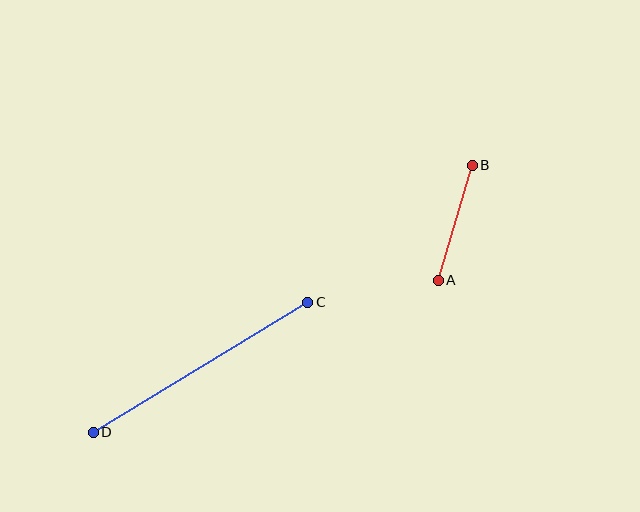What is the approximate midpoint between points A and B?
The midpoint is at approximately (455, 223) pixels.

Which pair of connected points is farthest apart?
Points C and D are farthest apart.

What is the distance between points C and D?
The distance is approximately 251 pixels.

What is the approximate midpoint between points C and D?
The midpoint is at approximately (201, 367) pixels.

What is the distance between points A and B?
The distance is approximately 120 pixels.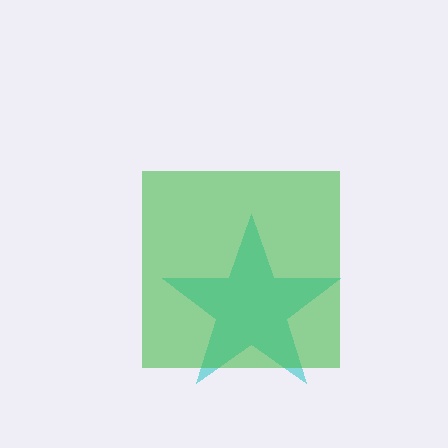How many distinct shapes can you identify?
There are 2 distinct shapes: a cyan star, a green square.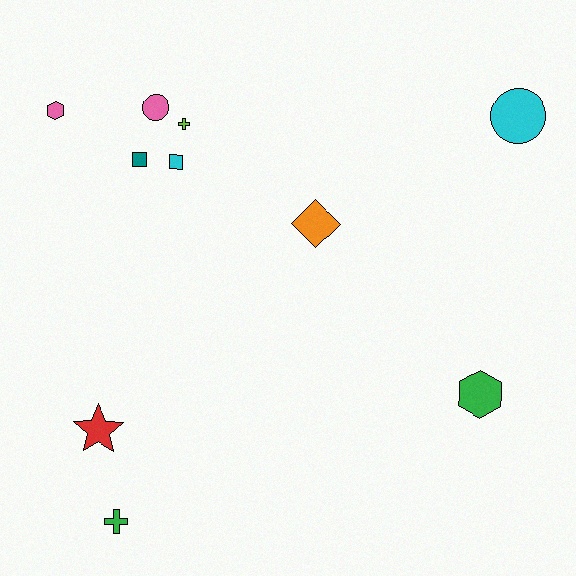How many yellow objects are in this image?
There are no yellow objects.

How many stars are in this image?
There is 1 star.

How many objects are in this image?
There are 10 objects.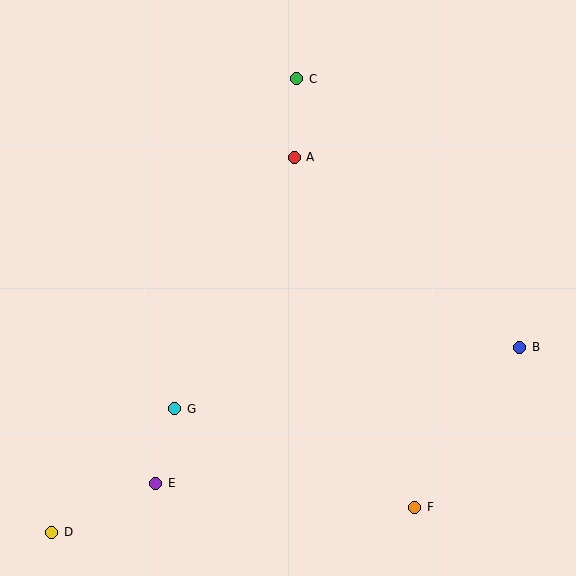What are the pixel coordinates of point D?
Point D is at (52, 532).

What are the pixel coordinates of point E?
Point E is at (156, 483).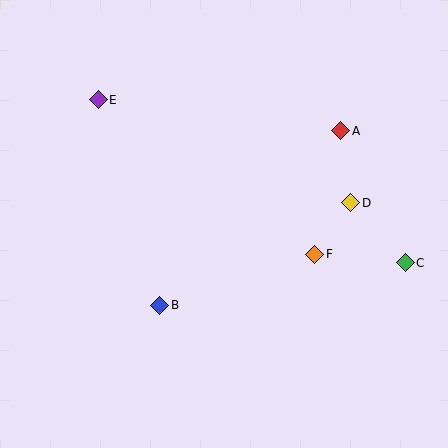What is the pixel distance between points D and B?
The distance between D and B is 217 pixels.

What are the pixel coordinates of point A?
Point A is at (341, 131).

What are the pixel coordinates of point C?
Point C is at (405, 263).